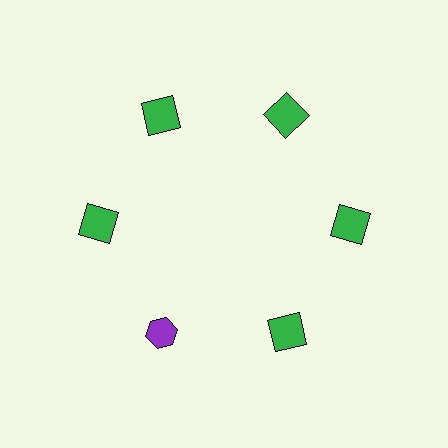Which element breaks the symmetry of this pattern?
The purple hexagon at roughly the 7 o'clock position breaks the symmetry. All other shapes are green squares.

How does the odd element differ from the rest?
It differs in both color (purple instead of green) and shape (hexagon instead of square).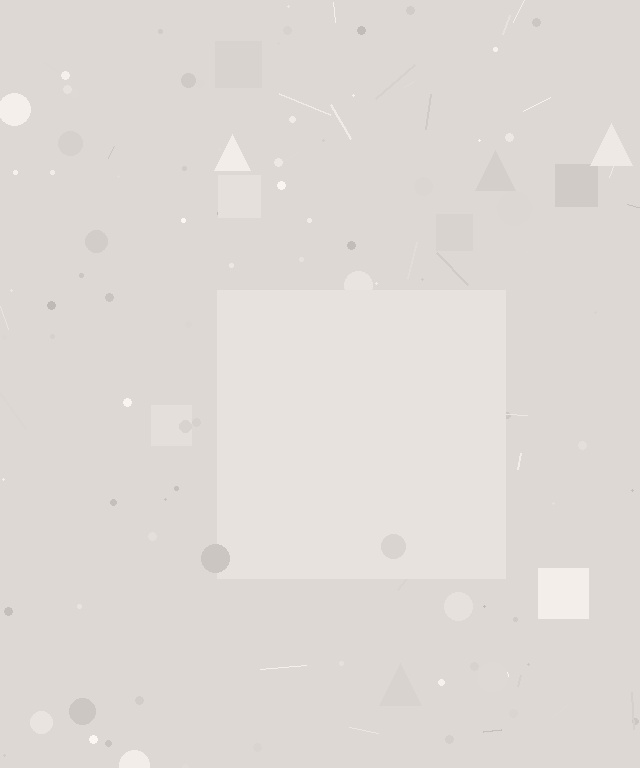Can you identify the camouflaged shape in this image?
The camouflaged shape is a square.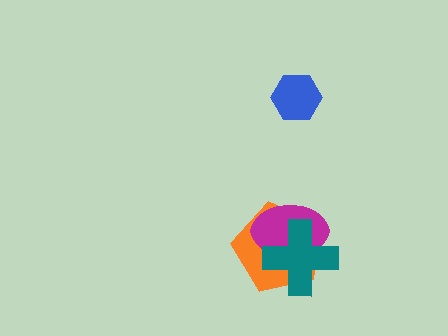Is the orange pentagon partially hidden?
Yes, it is partially covered by another shape.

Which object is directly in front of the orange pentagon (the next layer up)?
The magenta ellipse is directly in front of the orange pentagon.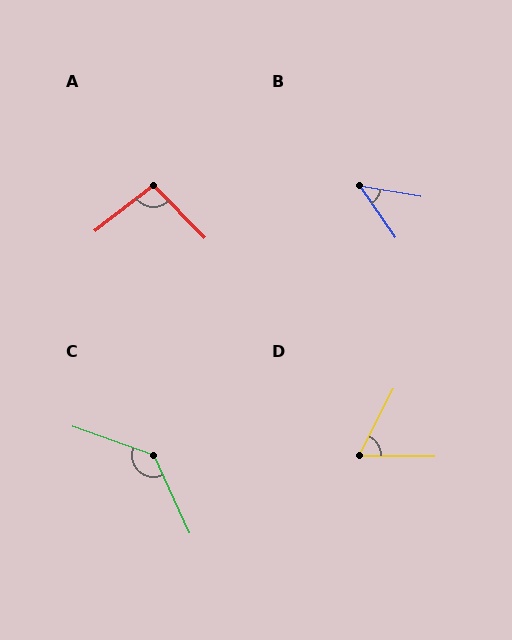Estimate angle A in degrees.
Approximately 97 degrees.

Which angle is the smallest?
B, at approximately 46 degrees.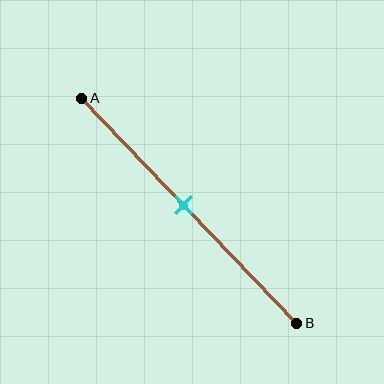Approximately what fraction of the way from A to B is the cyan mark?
The cyan mark is approximately 50% of the way from A to B.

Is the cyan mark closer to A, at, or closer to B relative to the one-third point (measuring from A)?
The cyan mark is closer to point B than the one-third point of segment AB.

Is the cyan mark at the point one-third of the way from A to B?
No, the mark is at about 50% from A, not at the 33% one-third point.